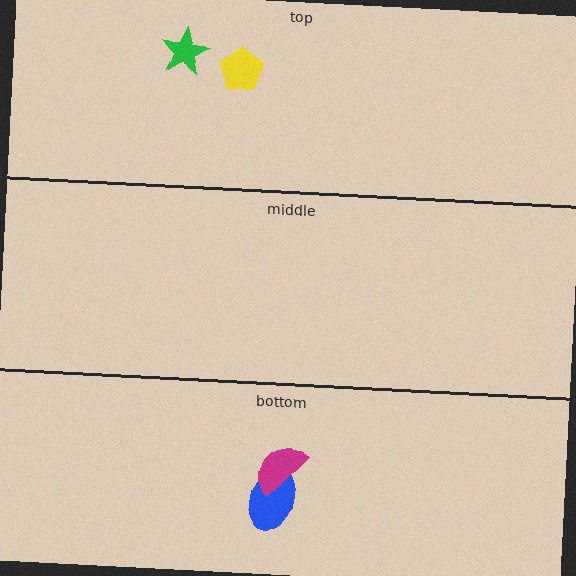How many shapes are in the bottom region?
2.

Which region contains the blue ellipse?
The bottom region.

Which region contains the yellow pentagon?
The top region.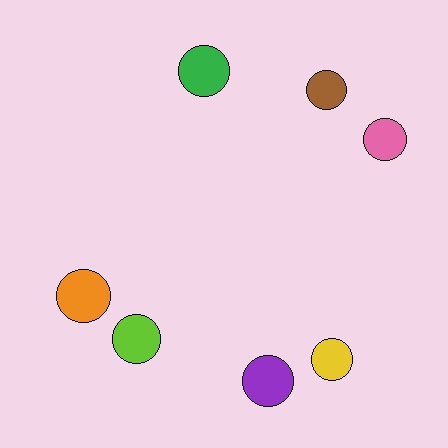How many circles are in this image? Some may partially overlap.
There are 7 circles.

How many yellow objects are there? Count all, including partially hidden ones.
There is 1 yellow object.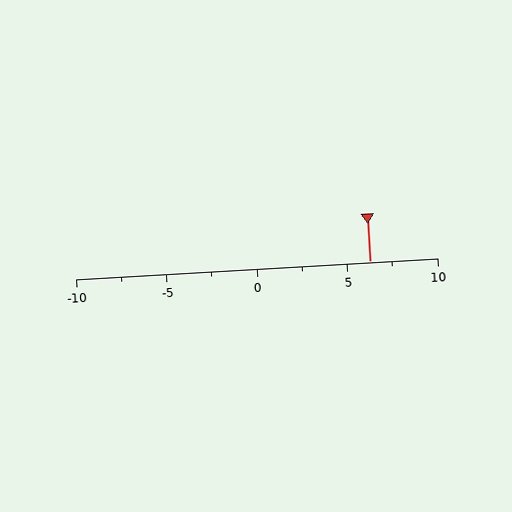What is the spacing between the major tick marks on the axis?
The major ticks are spaced 5 apart.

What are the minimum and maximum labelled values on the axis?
The axis runs from -10 to 10.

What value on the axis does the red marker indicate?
The marker indicates approximately 6.2.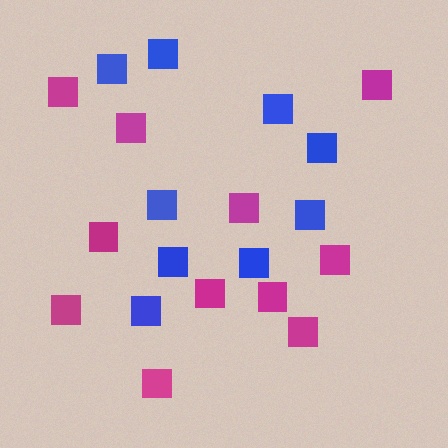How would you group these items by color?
There are 2 groups: one group of blue squares (9) and one group of magenta squares (11).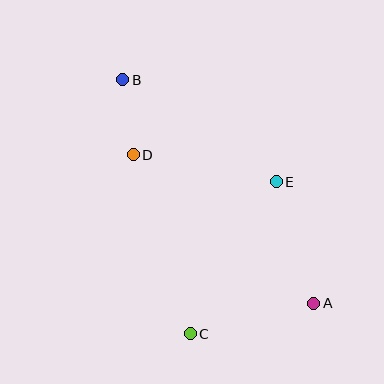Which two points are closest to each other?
Points B and D are closest to each other.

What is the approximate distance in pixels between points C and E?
The distance between C and E is approximately 175 pixels.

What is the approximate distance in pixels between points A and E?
The distance between A and E is approximately 127 pixels.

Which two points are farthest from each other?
Points A and B are farthest from each other.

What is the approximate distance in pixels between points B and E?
The distance between B and E is approximately 184 pixels.